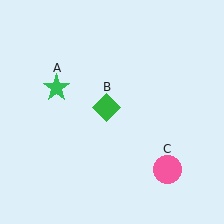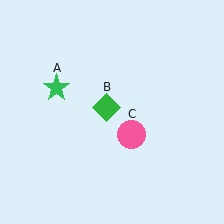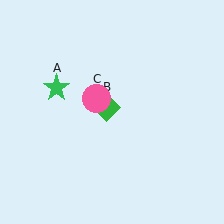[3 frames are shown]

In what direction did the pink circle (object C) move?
The pink circle (object C) moved up and to the left.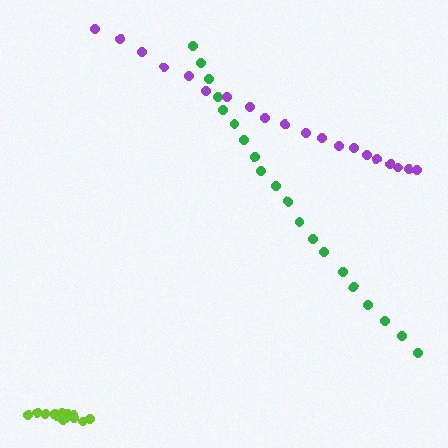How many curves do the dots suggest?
There are 3 distinct paths.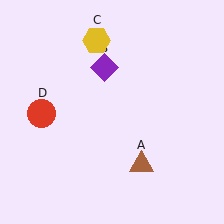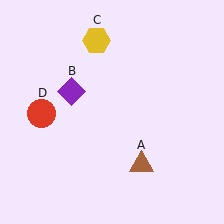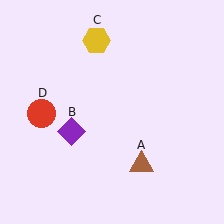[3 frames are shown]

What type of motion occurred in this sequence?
The purple diamond (object B) rotated counterclockwise around the center of the scene.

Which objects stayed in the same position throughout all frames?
Brown triangle (object A) and yellow hexagon (object C) and red circle (object D) remained stationary.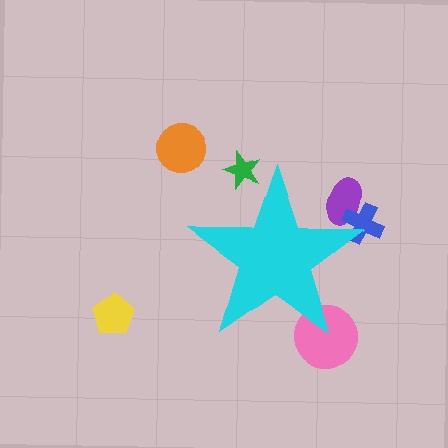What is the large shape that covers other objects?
A cyan star.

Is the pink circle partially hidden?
Yes, the pink circle is partially hidden behind the cyan star.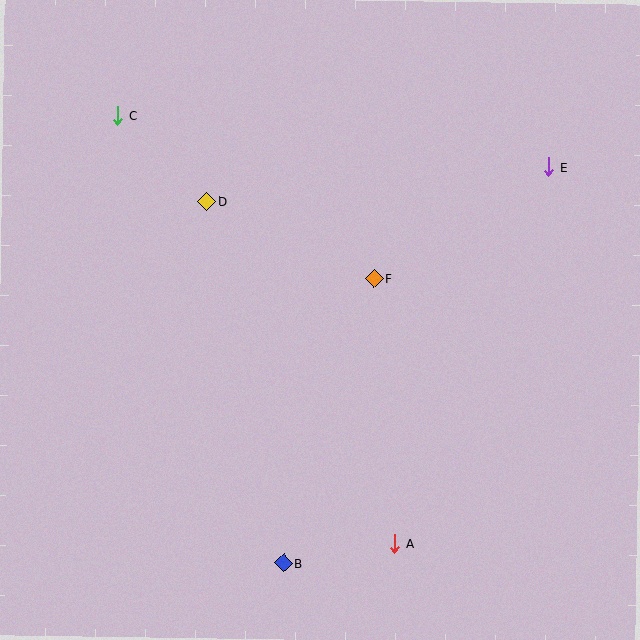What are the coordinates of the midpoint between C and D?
The midpoint between C and D is at (162, 159).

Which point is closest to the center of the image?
Point F at (374, 278) is closest to the center.